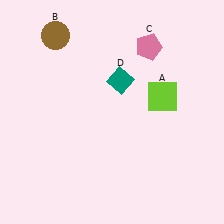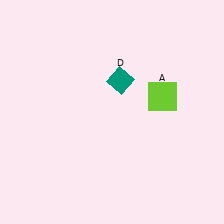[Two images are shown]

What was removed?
The pink pentagon (C), the brown circle (B) were removed in Image 2.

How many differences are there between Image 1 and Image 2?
There are 2 differences between the two images.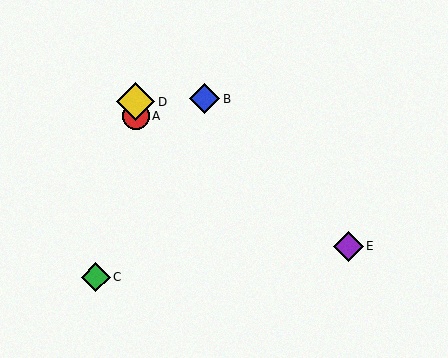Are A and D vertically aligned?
Yes, both are at x≈136.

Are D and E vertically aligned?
No, D is at x≈136 and E is at x≈348.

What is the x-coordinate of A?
Object A is at x≈136.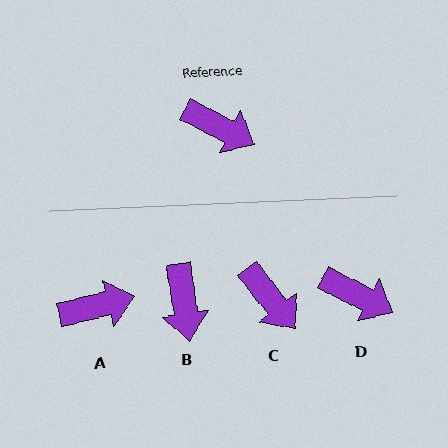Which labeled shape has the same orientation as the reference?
D.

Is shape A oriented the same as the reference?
No, it is off by about 41 degrees.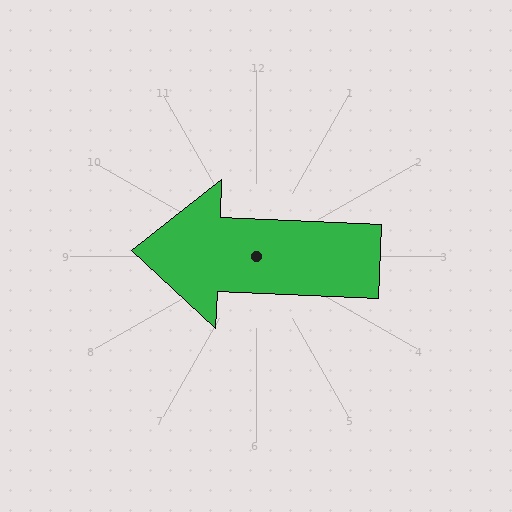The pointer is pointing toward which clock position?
Roughly 9 o'clock.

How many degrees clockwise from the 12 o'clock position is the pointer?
Approximately 272 degrees.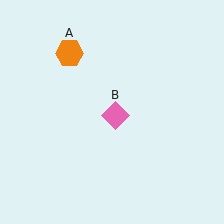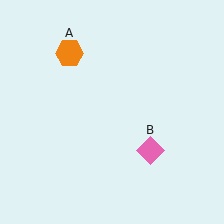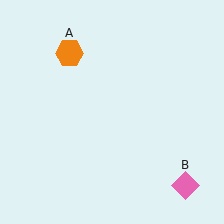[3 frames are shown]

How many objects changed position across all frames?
1 object changed position: pink diamond (object B).